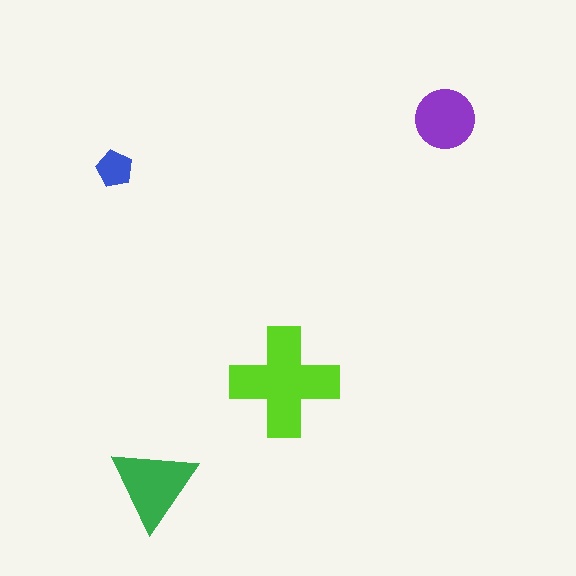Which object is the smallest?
The blue pentagon.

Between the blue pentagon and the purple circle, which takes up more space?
The purple circle.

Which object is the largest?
The lime cross.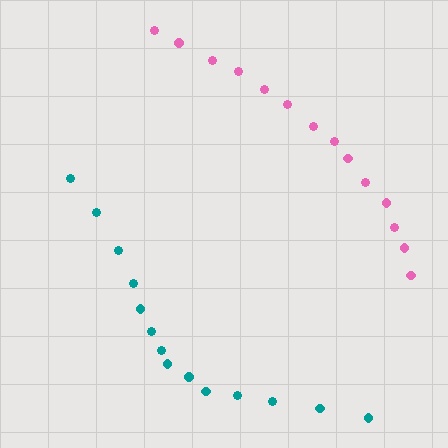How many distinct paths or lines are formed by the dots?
There are 2 distinct paths.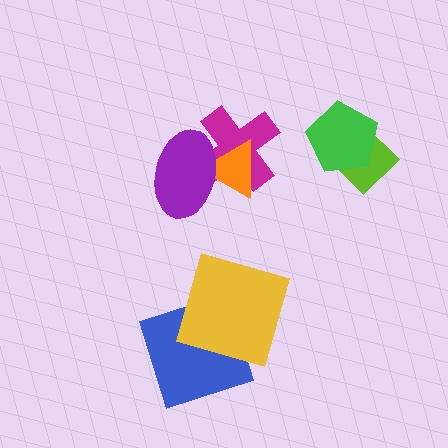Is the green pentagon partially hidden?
No, no other shape covers it.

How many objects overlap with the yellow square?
1 object overlaps with the yellow square.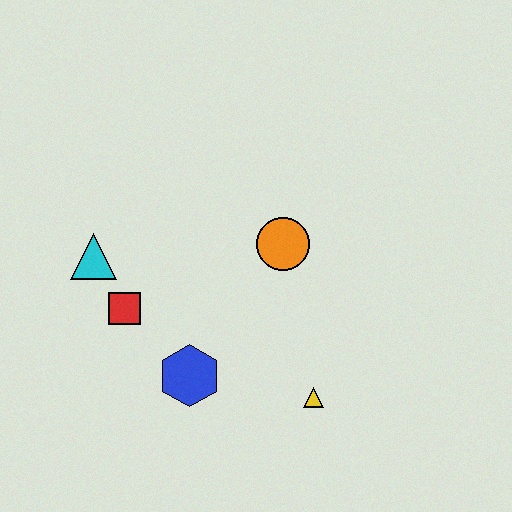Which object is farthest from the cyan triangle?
The yellow triangle is farthest from the cyan triangle.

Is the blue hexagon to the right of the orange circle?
No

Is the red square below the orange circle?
Yes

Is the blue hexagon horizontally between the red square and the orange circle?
Yes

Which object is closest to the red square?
The cyan triangle is closest to the red square.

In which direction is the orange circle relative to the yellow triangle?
The orange circle is above the yellow triangle.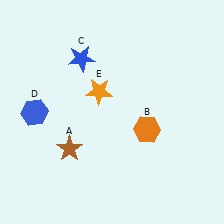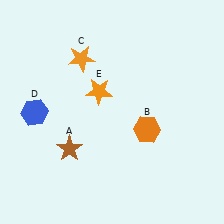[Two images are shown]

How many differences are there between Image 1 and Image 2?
There is 1 difference between the two images.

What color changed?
The star (C) changed from blue in Image 1 to orange in Image 2.